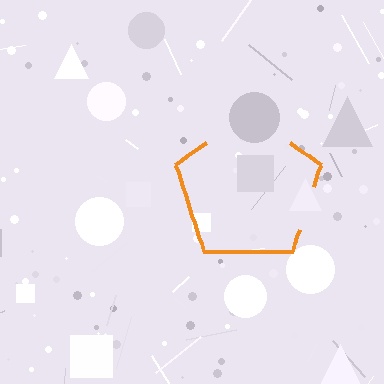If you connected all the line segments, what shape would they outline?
They would outline a pentagon.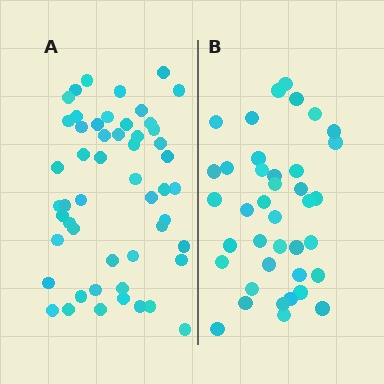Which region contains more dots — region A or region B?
Region A (the left region) has more dots.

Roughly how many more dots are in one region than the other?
Region A has approximately 15 more dots than region B.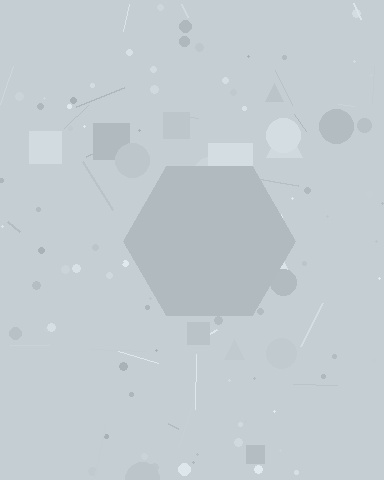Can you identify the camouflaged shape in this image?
The camouflaged shape is a hexagon.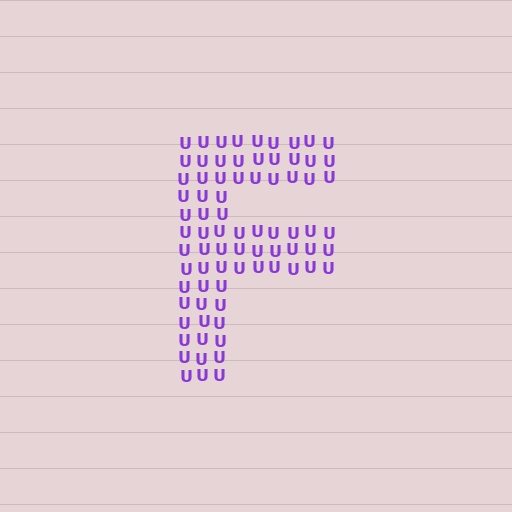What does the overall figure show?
The overall figure shows the letter F.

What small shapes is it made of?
It is made of small letter U's.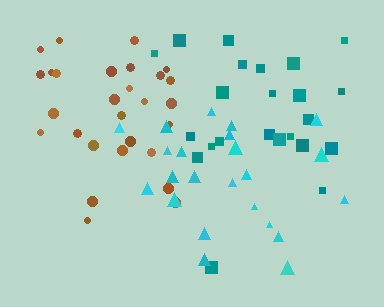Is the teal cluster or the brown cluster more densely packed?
Brown.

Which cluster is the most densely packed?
Brown.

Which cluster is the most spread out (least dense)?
Teal.